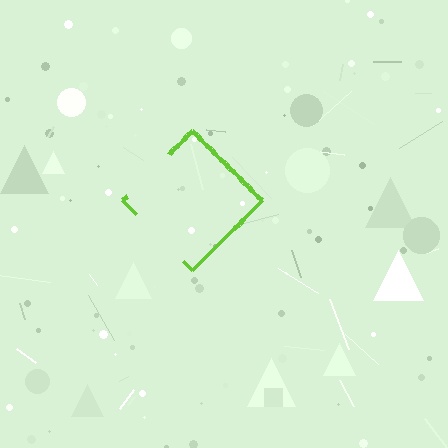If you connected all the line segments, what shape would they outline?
They would outline a diamond.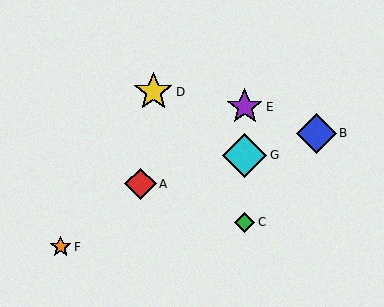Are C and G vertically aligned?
Yes, both are at x≈245.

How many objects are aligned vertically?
3 objects (C, E, G) are aligned vertically.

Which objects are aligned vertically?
Objects C, E, G are aligned vertically.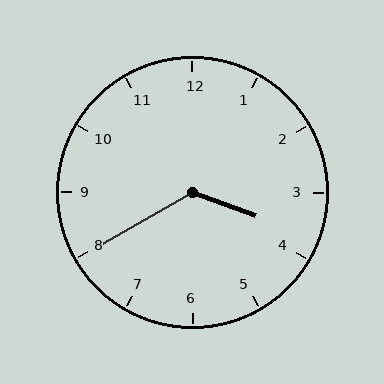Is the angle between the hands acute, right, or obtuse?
It is obtuse.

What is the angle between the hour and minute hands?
Approximately 130 degrees.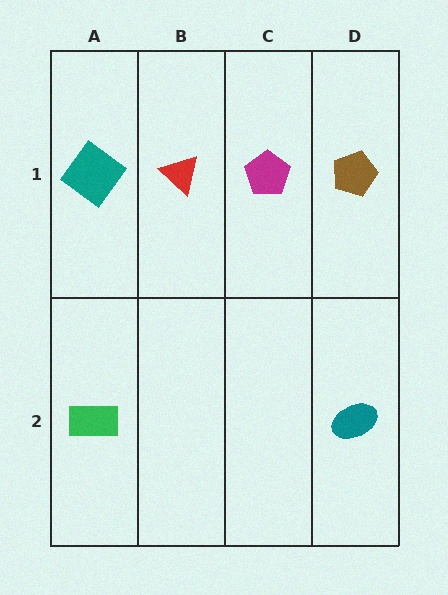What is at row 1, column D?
A brown pentagon.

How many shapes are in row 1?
4 shapes.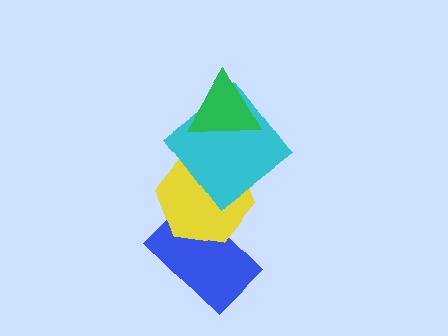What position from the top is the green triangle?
The green triangle is 1st from the top.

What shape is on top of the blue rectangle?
The yellow hexagon is on top of the blue rectangle.